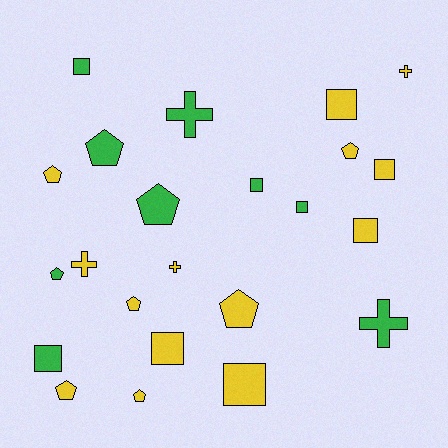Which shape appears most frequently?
Pentagon, with 9 objects.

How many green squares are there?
There are 4 green squares.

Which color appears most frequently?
Yellow, with 14 objects.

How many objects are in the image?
There are 23 objects.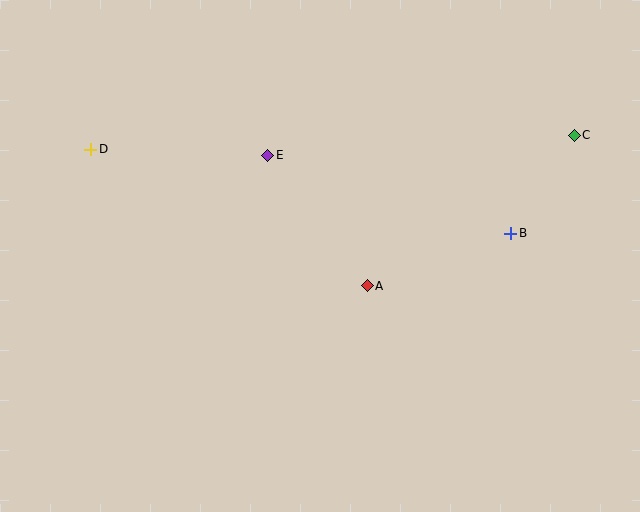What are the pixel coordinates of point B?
Point B is at (511, 234).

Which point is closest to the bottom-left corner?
Point D is closest to the bottom-left corner.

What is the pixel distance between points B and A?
The distance between B and A is 153 pixels.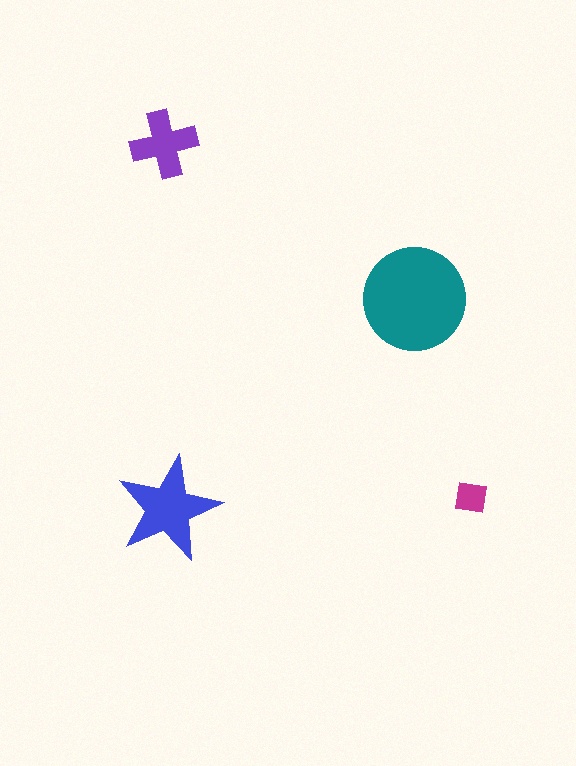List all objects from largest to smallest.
The teal circle, the blue star, the purple cross, the magenta square.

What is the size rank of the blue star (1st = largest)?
2nd.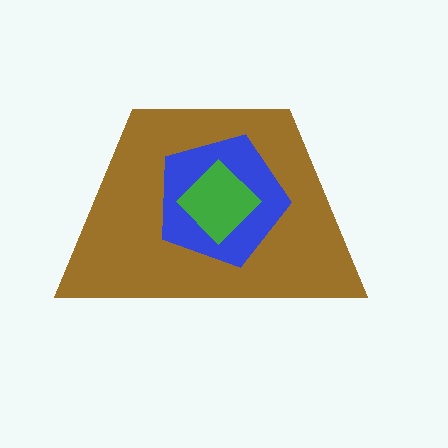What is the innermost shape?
The green diamond.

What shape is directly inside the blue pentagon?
The green diamond.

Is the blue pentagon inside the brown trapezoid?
Yes.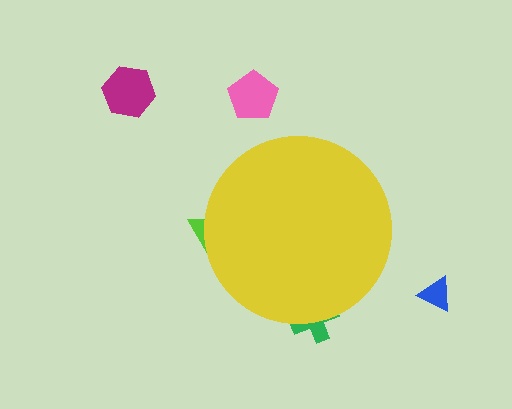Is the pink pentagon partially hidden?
No, the pink pentagon is fully visible.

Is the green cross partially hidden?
Yes, the green cross is partially hidden behind the yellow circle.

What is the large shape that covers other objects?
A yellow circle.